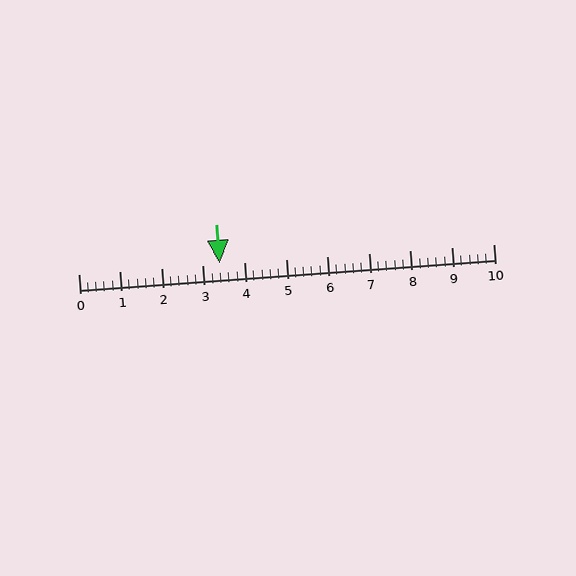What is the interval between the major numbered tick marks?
The major tick marks are spaced 1 units apart.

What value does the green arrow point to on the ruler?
The green arrow points to approximately 3.4.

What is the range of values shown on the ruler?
The ruler shows values from 0 to 10.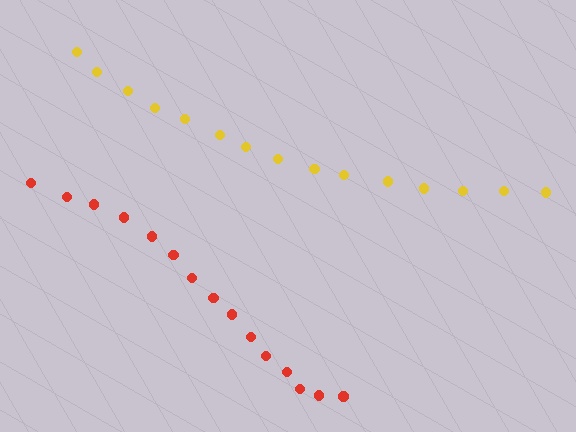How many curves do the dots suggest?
There are 2 distinct paths.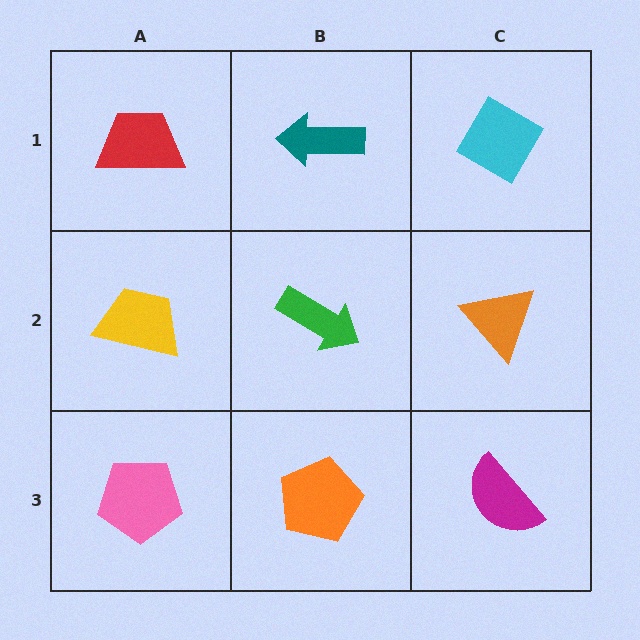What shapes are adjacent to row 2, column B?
A teal arrow (row 1, column B), an orange pentagon (row 3, column B), a yellow trapezoid (row 2, column A), an orange triangle (row 2, column C).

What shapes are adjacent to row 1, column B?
A green arrow (row 2, column B), a red trapezoid (row 1, column A), a cyan diamond (row 1, column C).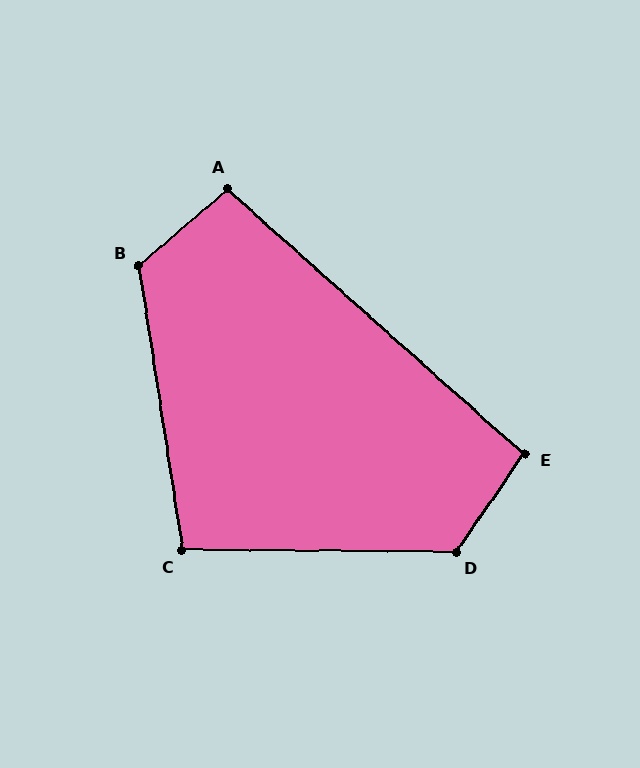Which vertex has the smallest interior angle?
E, at approximately 97 degrees.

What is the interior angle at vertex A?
Approximately 97 degrees (obtuse).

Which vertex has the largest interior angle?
D, at approximately 125 degrees.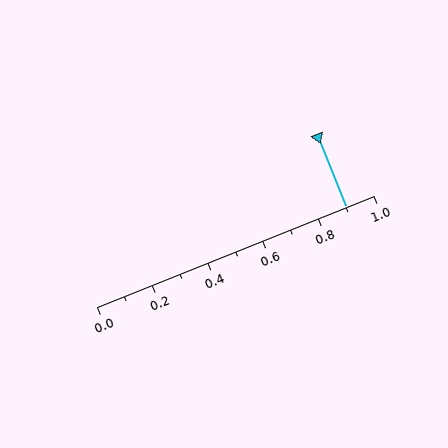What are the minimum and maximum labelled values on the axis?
The axis runs from 0.0 to 1.0.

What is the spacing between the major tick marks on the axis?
The major ticks are spaced 0.2 apart.